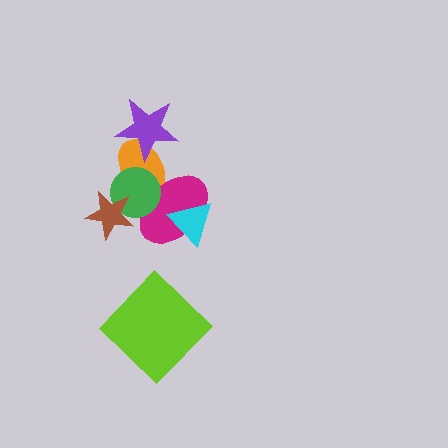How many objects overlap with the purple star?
1 object overlaps with the purple star.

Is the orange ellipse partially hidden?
Yes, it is partially covered by another shape.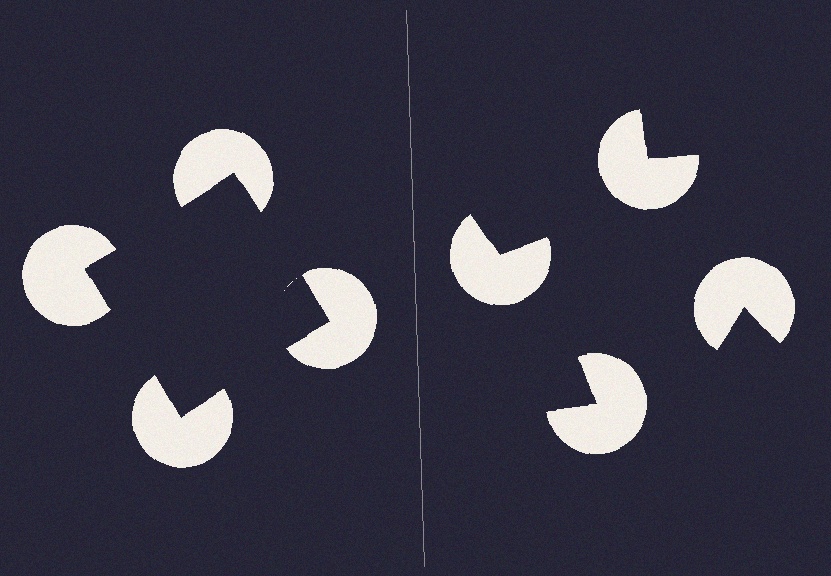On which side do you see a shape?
An illusory square appears on the left side. On the right side the wedge cuts are rotated, so no coherent shape forms.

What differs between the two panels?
The pac-man discs are positioned identically on both sides; only the wedge orientations differ. On the left they align to a square; on the right they are misaligned.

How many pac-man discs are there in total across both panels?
8 — 4 on each side.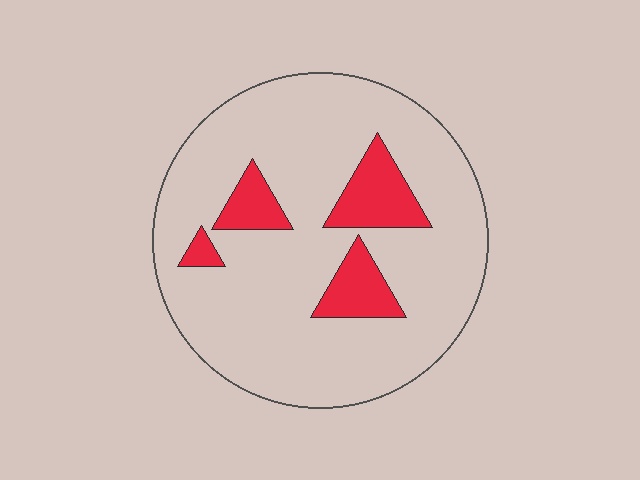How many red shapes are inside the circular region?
4.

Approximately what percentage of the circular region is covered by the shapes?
Approximately 15%.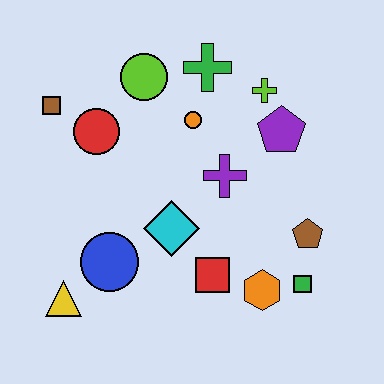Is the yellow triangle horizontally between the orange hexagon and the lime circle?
No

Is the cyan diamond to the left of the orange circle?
Yes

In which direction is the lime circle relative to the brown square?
The lime circle is to the right of the brown square.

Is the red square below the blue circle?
Yes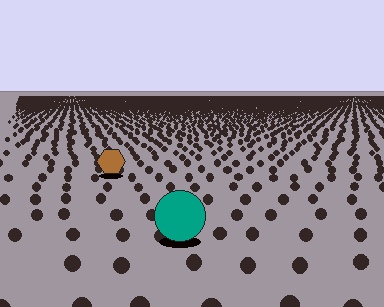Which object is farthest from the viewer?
The brown hexagon is farthest from the viewer. It appears smaller and the ground texture around it is denser.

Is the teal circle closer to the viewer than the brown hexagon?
Yes. The teal circle is closer — you can tell from the texture gradient: the ground texture is coarser near it.